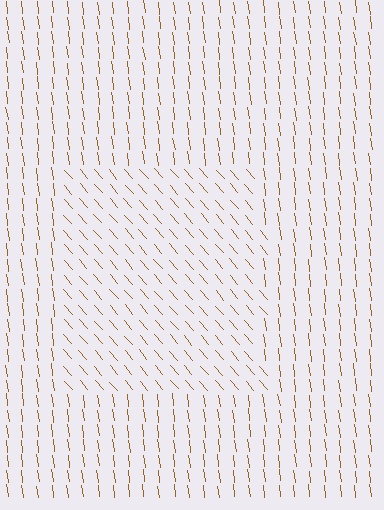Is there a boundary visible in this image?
Yes, there is a texture boundary formed by a change in line orientation.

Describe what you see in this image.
The image is filled with small brown line segments. A rectangle region in the image has lines oriented differently from the surrounding lines, creating a visible texture boundary.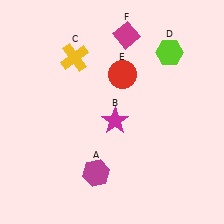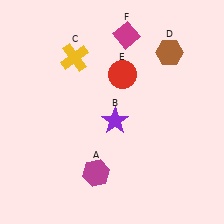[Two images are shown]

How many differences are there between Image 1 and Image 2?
There are 2 differences between the two images.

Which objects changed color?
B changed from magenta to purple. D changed from lime to brown.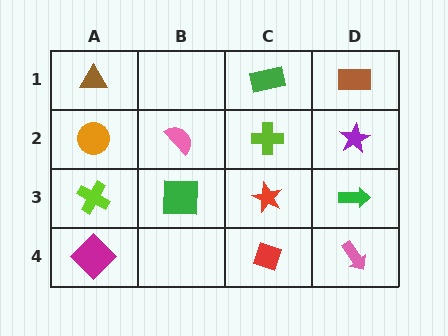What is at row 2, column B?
A pink semicircle.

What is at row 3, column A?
A lime cross.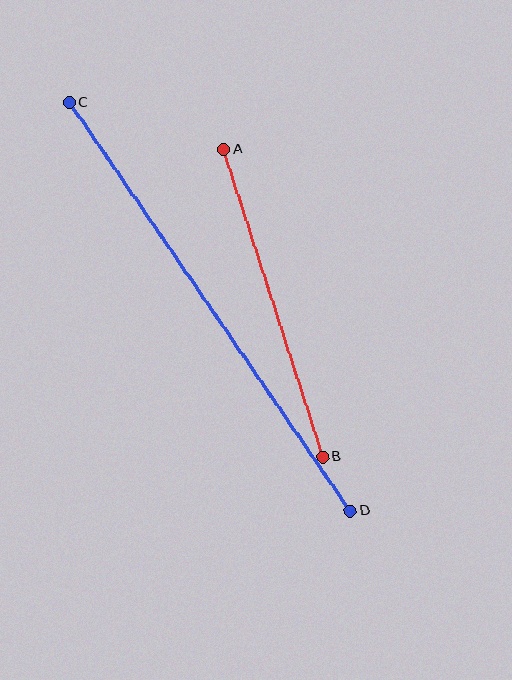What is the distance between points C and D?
The distance is approximately 496 pixels.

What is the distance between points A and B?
The distance is approximately 323 pixels.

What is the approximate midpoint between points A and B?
The midpoint is at approximately (273, 303) pixels.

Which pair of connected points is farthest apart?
Points C and D are farthest apart.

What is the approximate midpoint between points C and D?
The midpoint is at approximately (210, 307) pixels.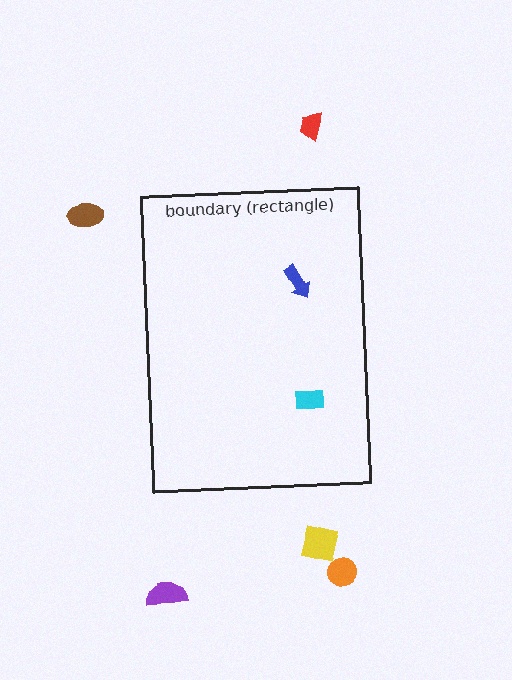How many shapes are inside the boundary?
2 inside, 5 outside.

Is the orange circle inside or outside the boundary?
Outside.